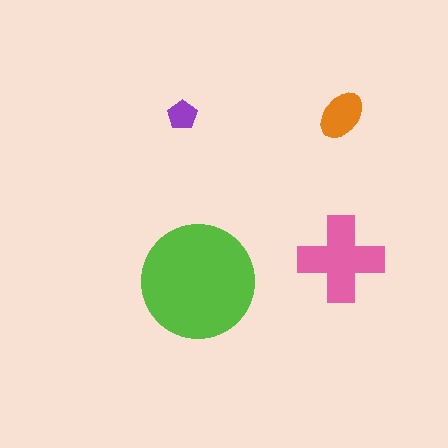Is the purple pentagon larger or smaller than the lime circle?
Smaller.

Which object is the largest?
The lime circle.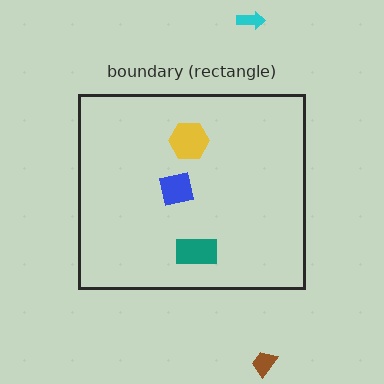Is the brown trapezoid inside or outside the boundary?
Outside.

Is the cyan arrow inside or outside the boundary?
Outside.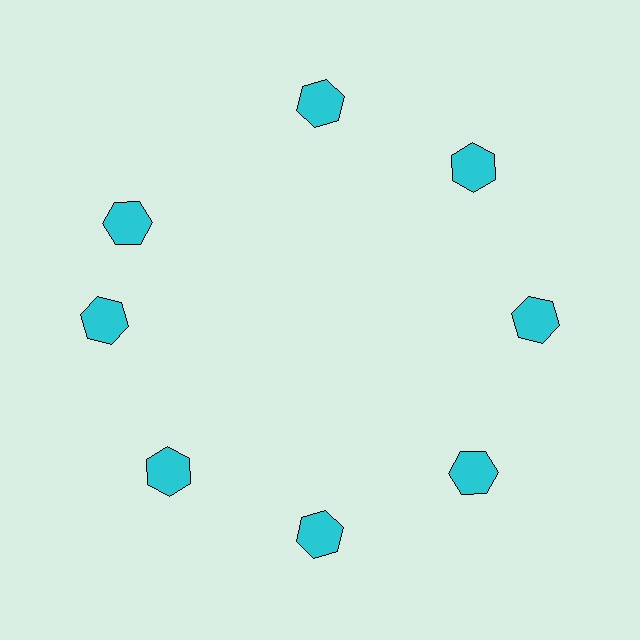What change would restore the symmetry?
The symmetry would be restored by rotating it back into even spacing with its neighbors so that all 8 hexagons sit at equal angles and equal distance from the center.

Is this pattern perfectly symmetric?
No. The 8 cyan hexagons are arranged in a ring, but one element near the 10 o'clock position is rotated out of alignment along the ring, breaking the 8-fold rotational symmetry.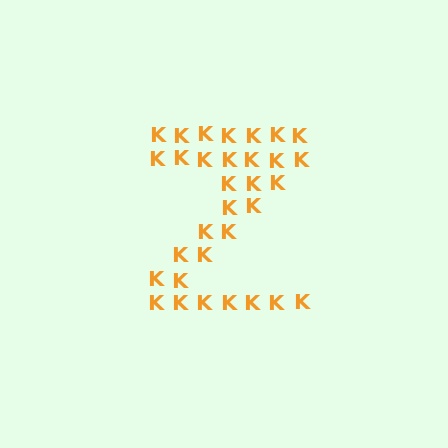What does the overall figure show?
The overall figure shows the letter Z.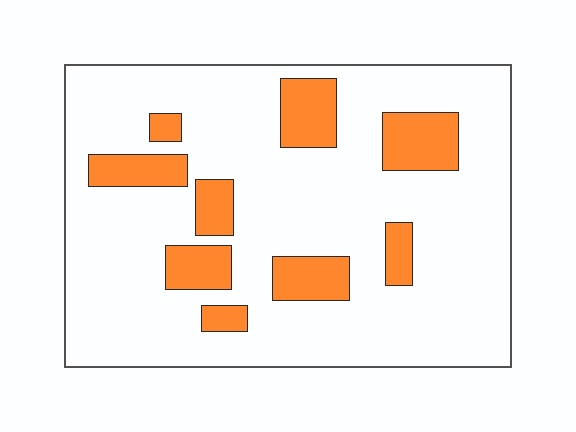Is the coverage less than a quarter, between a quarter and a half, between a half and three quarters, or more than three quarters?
Less than a quarter.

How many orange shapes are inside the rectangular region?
9.